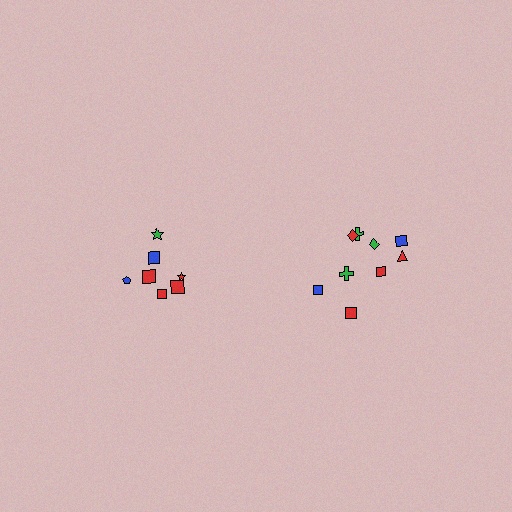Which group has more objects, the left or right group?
The right group.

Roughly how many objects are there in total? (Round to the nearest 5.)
Roughly 15 objects in total.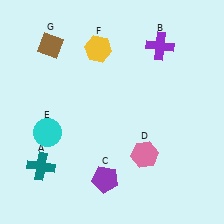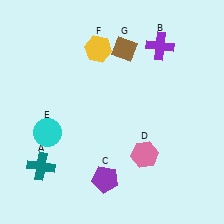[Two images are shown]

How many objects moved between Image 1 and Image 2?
1 object moved between the two images.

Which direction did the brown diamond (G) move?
The brown diamond (G) moved right.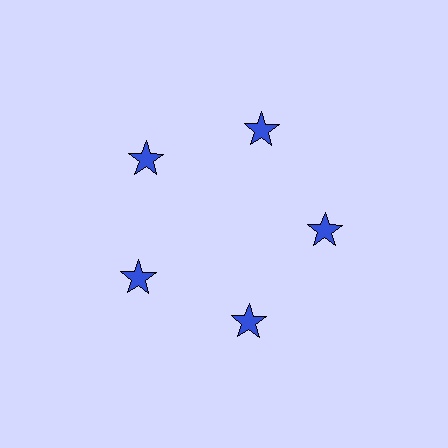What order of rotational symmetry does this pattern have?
This pattern has 5-fold rotational symmetry.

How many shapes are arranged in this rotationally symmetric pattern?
There are 5 shapes, arranged in 5 groups of 1.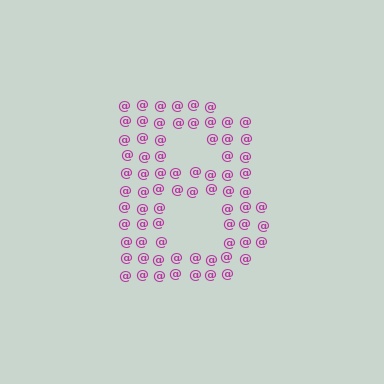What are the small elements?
The small elements are at signs.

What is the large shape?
The large shape is the letter B.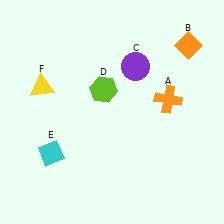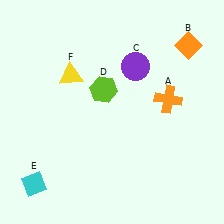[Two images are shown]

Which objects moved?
The objects that moved are: the cyan diamond (E), the yellow triangle (F).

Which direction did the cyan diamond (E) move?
The cyan diamond (E) moved down.